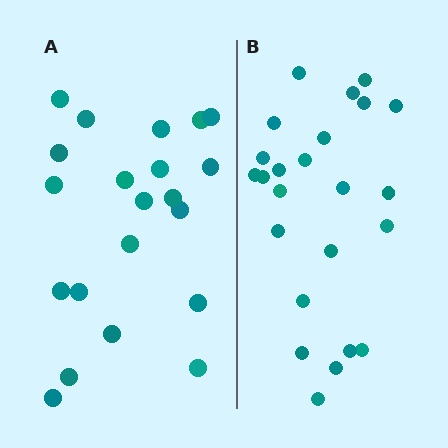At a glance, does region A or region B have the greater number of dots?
Region B (the right region) has more dots.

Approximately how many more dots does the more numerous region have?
Region B has just a few more — roughly 2 or 3 more dots than region A.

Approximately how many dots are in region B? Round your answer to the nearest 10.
About 20 dots. (The exact count is 24, which rounds to 20.)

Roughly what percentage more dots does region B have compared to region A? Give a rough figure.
About 15% more.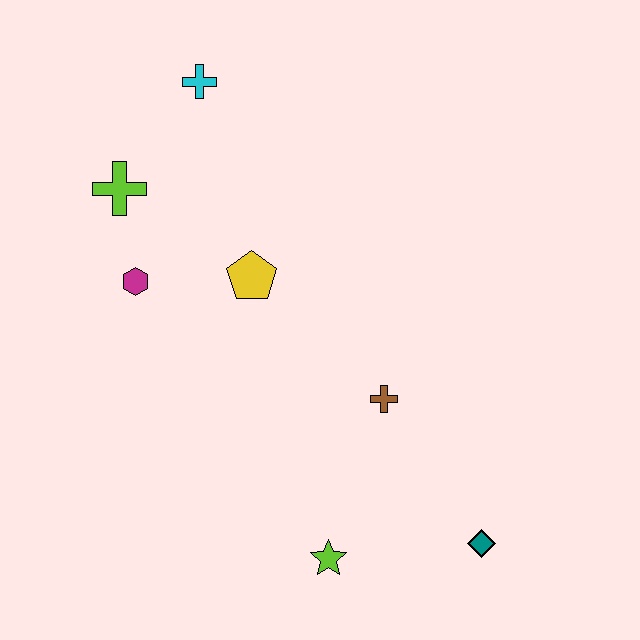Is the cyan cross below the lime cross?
No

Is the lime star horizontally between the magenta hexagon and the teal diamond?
Yes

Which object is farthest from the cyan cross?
The teal diamond is farthest from the cyan cross.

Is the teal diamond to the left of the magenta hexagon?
No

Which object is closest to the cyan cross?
The lime cross is closest to the cyan cross.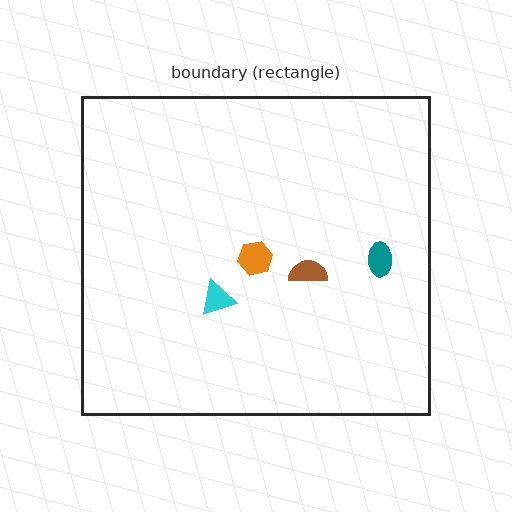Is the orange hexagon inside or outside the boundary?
Inside.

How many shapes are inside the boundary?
4 inside, 0 outside.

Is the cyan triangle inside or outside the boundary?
Inside.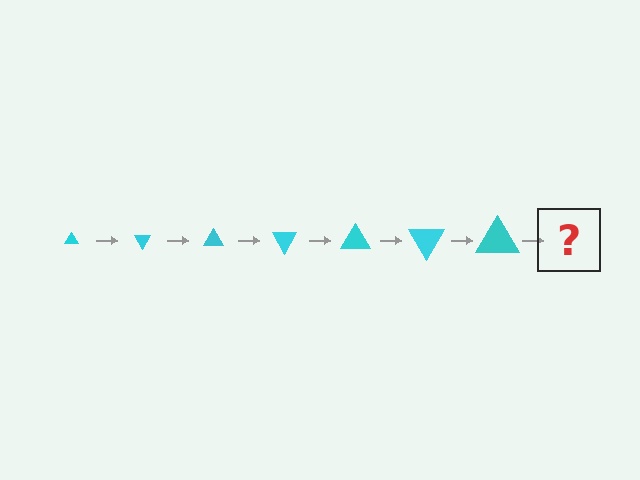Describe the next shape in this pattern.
It should be a triangle, larger than the previous one and rotated 420 degrees from the start.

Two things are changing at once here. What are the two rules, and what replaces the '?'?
The two rules are that the triangle grows larger each step and it rotates 60 degrees each step. The '?' should be a triangle, larger than the previous one and rotated 420 degrees from the start.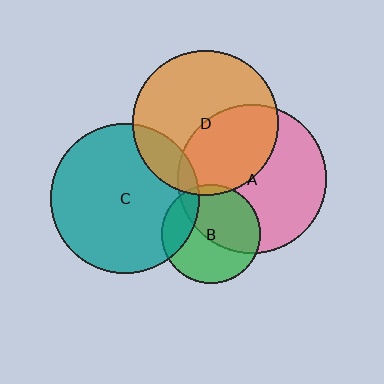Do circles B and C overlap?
Yes.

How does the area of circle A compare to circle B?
Approximately 2.3 times.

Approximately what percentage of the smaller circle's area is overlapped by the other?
Approximately 20%.